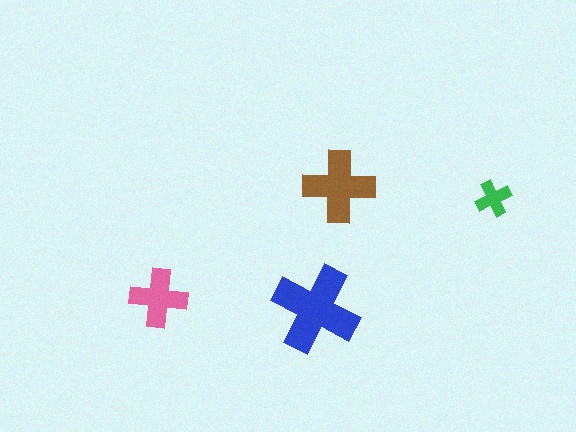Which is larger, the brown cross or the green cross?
The brown one.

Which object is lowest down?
The blue cross is bottommost.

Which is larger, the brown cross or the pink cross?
The brown one.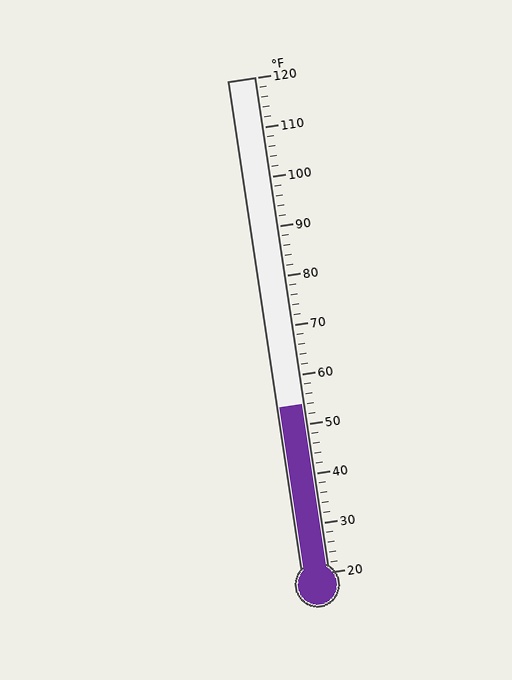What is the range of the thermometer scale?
The thermometer scale ranges from 20°F to 120°F.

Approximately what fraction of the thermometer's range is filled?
The thermometer is filled to approximately 35% of its range.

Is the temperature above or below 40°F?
The temperature is above 40°F.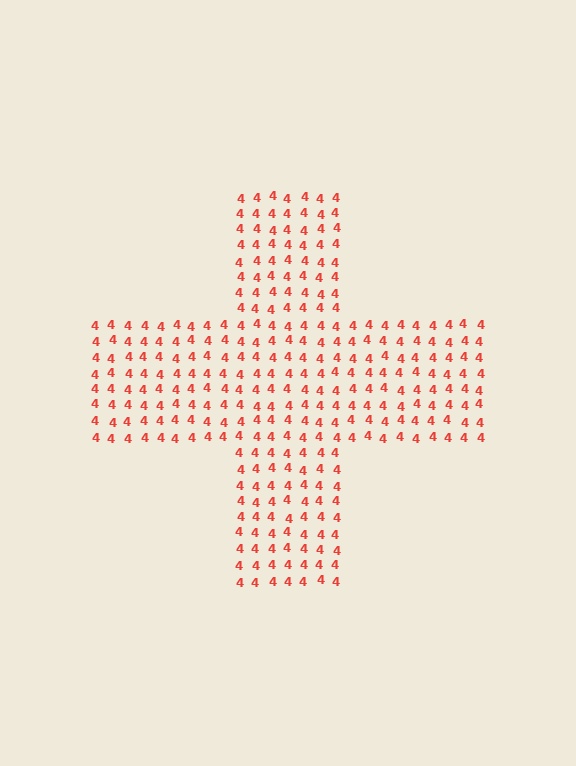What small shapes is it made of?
It is made of small digit 4's.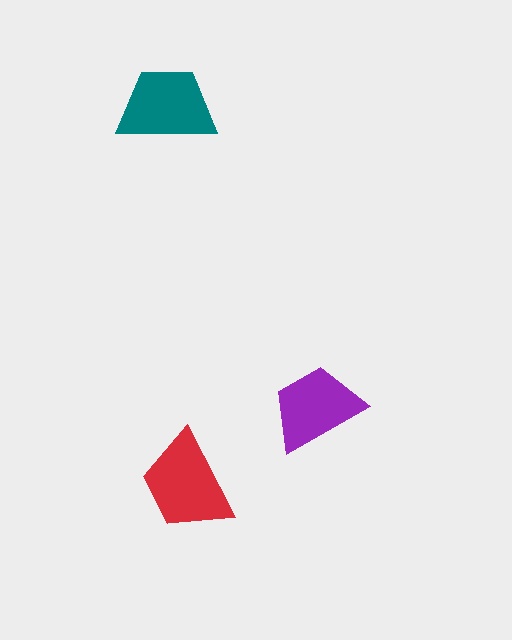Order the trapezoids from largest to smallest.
the red one, the teal one, the purple one.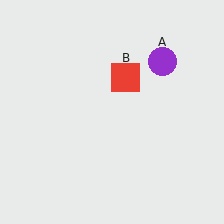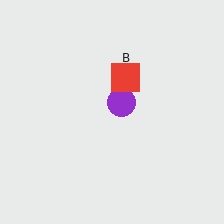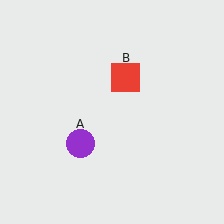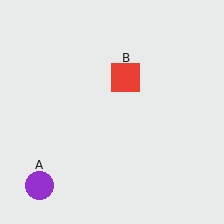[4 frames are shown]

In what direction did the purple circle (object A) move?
The purple circle (object A) moved down and to the left.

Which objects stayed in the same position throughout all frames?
Red square (object B) remained stationary.